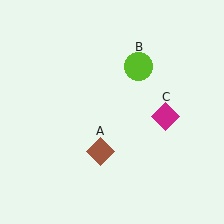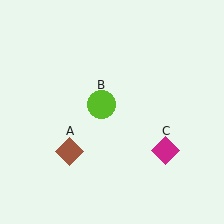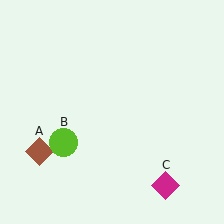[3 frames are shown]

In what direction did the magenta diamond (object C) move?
The magenta diamond (object C) moved down.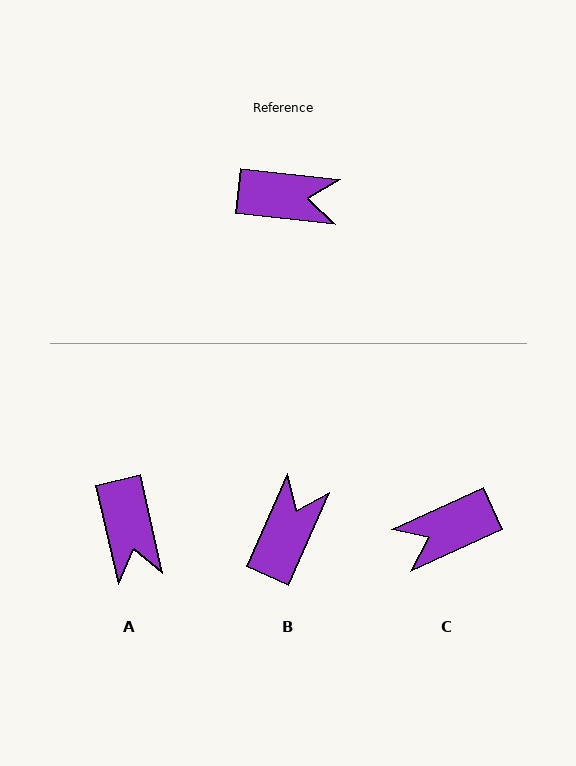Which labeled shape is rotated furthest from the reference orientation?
C, about 149 degrees away.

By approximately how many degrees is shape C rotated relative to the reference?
Approximately 149 degrees clockwise.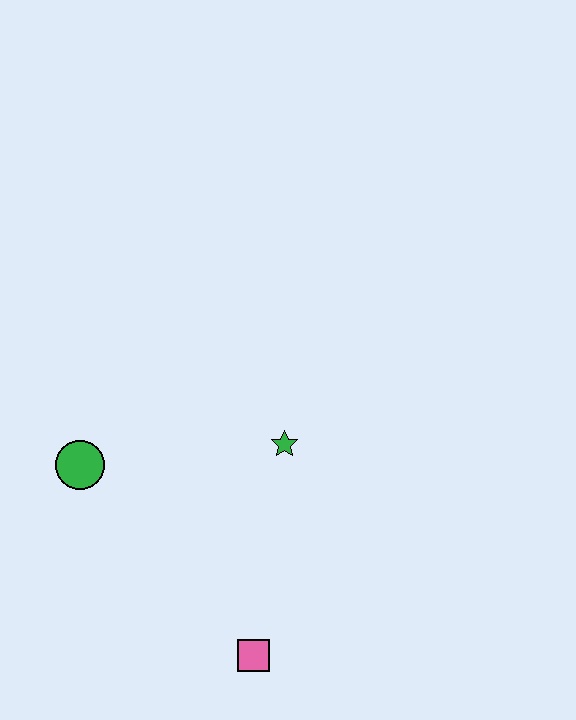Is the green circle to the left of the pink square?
Yes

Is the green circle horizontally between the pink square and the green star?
No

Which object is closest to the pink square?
The green star is closest to the pink square.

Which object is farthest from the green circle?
The pink square is farthest from the green circle.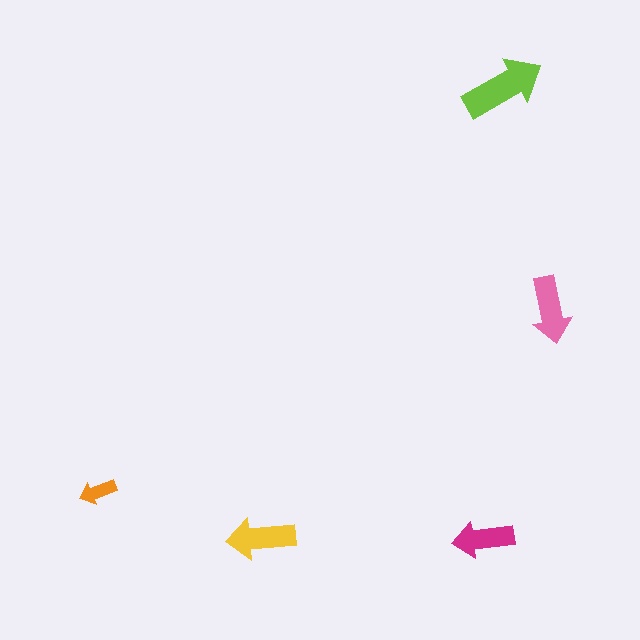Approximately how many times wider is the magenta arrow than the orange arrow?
About 1.5 times wider.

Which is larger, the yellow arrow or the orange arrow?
The yellow one.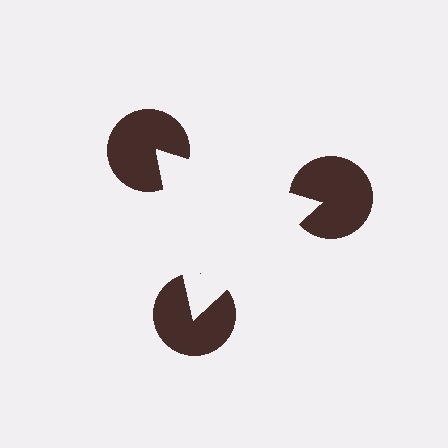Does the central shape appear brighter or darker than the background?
It typically appears slightly brighter than the background, even though no actual brightness change is drawn.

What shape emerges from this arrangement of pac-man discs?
An illusory triangle — its edges are inferred from the aligned wedge cuts in the pac-man discs, not physically drawn.